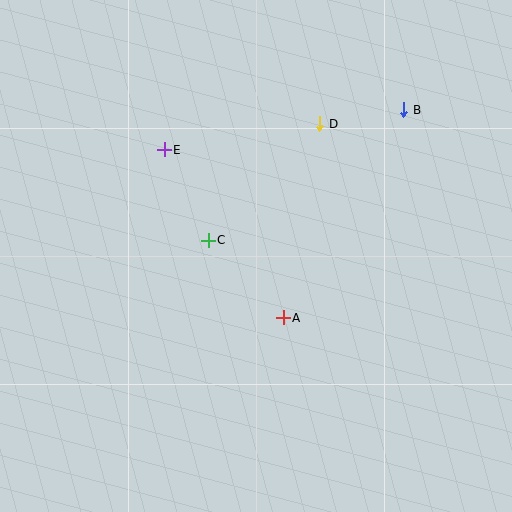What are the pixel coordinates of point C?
Point C is at (208, 240).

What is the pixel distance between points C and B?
The distance between C and B is 235 pixels.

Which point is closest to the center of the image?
Point C at (208, 240) is closest to the center.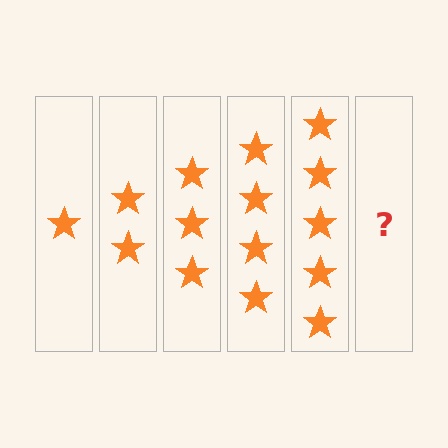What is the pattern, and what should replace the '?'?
The pattern is that each step adds one more star. The '?' should be 6 stars.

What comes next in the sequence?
The next element should be 6 stars.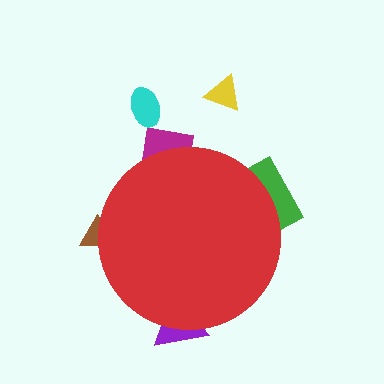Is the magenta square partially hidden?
Yes, the magenta square is partially hidden behind the red circle.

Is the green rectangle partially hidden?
Yes, the green rectangle is partially hidden behind the red circle.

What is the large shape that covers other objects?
A red circle.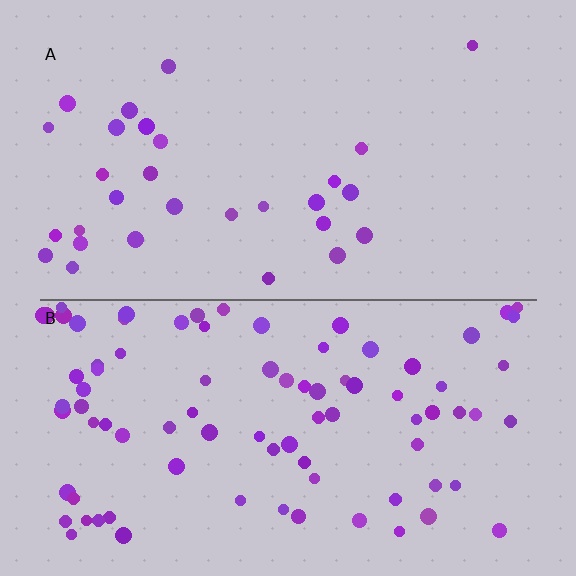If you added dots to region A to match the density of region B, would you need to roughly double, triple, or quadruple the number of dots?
Approximately triple.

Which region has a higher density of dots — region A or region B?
B (the bottom).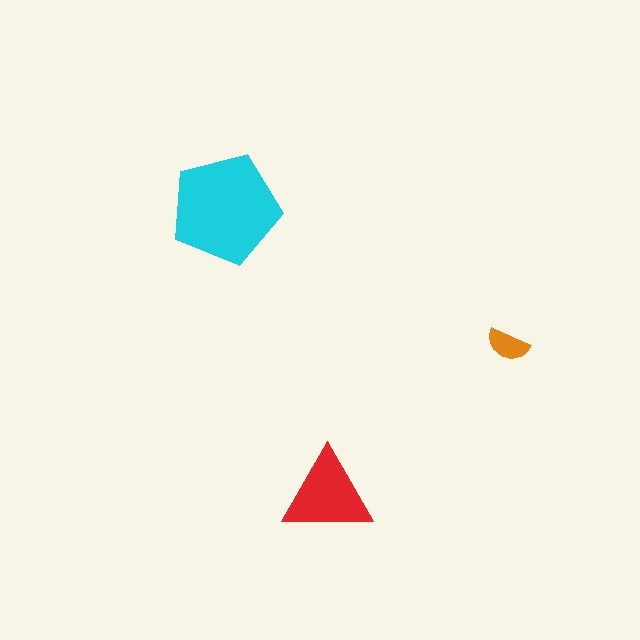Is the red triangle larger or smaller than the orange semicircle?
Larger.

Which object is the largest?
The cyan pentagon.